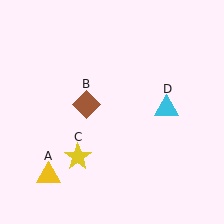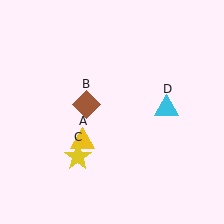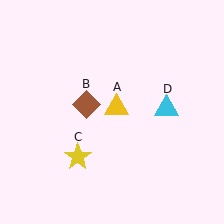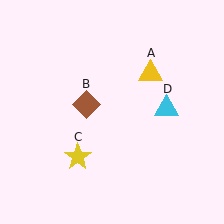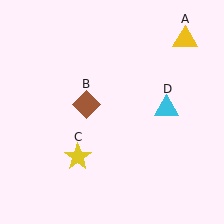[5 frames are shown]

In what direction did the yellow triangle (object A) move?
The yellow triangle (object A) moved up and to the right.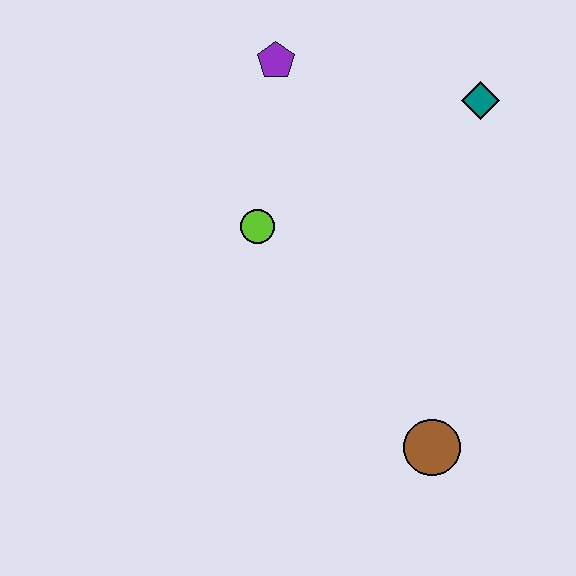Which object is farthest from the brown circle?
The purple pentagon is farthest from the brown circle.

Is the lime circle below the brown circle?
No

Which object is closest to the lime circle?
The purple pentagon is closest to the lime circle.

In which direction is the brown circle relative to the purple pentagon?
The brown circle is below the purple pentagon.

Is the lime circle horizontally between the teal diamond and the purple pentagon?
No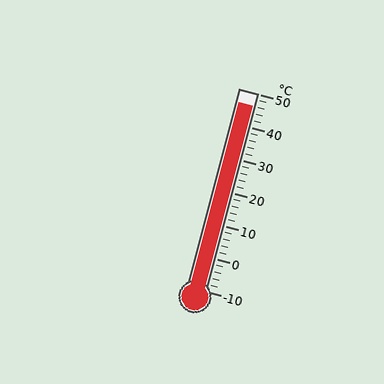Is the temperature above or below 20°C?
The temperature is above 20°C.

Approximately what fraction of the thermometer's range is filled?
The thermometer is filled to approximately 95% of its range.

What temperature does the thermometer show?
The thermometer shows approximately 46°C.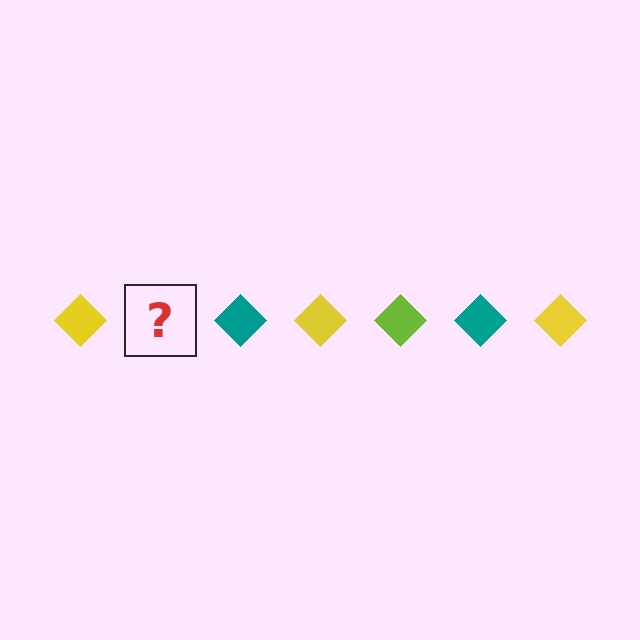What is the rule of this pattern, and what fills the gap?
The rule is that the pattern cycles through yellow, lime, teal diamonds. The gap should be filled with a lime diamond.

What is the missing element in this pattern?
The missing element is a lime diamond.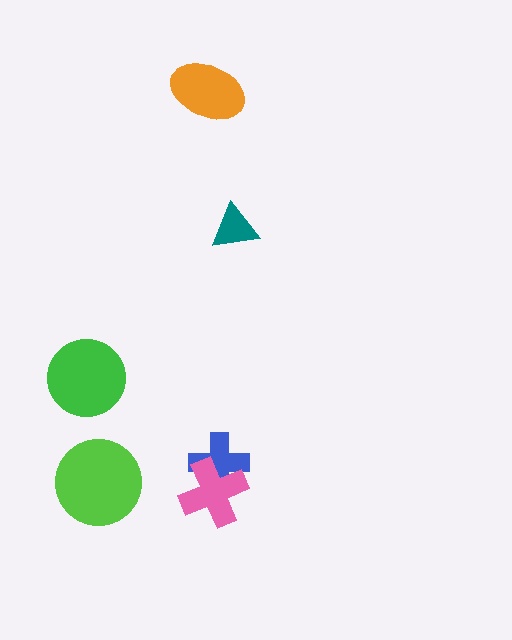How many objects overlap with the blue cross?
1 object overlaps with the blue cross.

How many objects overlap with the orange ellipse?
0 objects overlap with the orange ellipse.